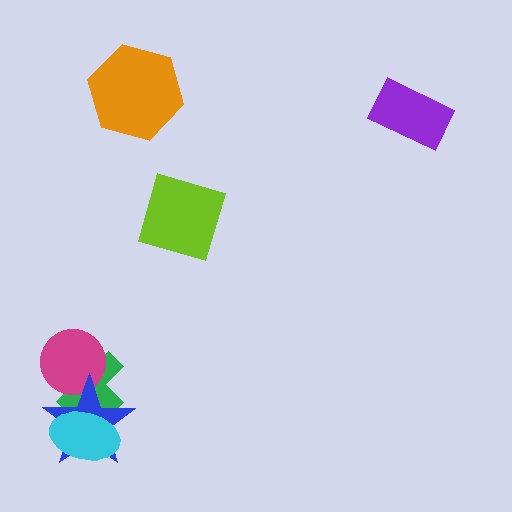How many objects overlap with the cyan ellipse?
2 objects overlap with the cyan ellipse.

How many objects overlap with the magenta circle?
2 objects overlap with the magenta circle.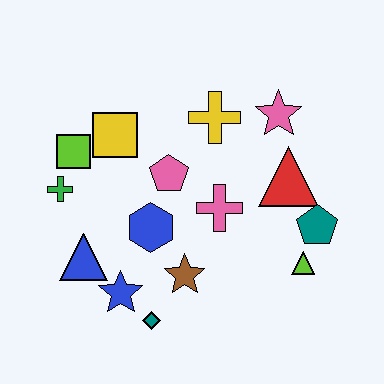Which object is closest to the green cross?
The lime square is closest to the green cross.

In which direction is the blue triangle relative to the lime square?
The blue triangle is below the lime square.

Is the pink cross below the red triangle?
Yes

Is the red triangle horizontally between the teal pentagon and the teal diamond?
Yes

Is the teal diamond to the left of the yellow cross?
Yes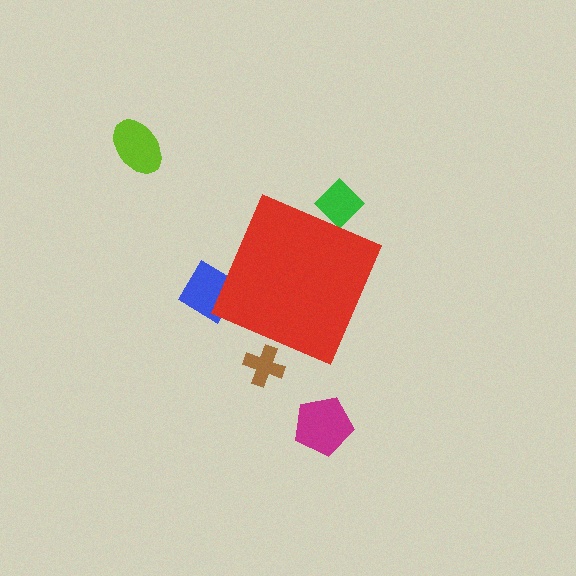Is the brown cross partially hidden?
Yes, the brown cross is partially hidden behind the red diamond.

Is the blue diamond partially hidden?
Yes, the blue diamond is partially hidden behind the red diamond.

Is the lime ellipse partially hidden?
No, the lime ellipse is fully visible.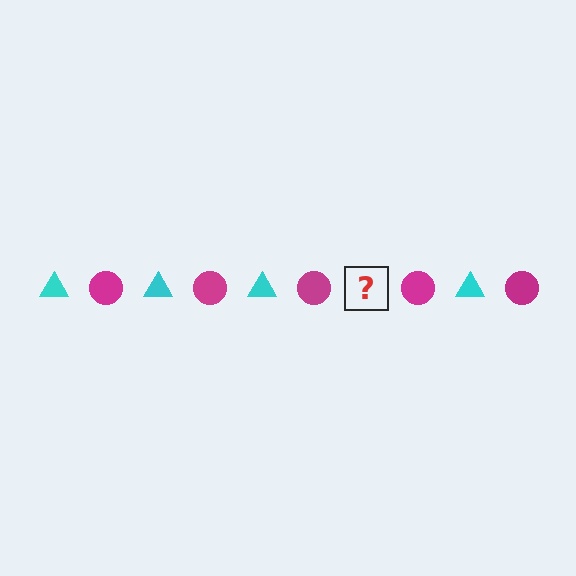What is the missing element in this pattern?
The missing element is a cyan triangle.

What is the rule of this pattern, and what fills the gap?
The rule is that the pattern alternates between cyan triangle and magenta circle. The gap should be filled with a cyan triangle.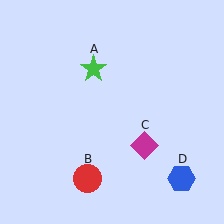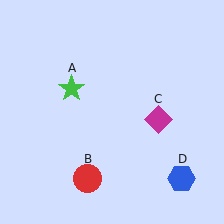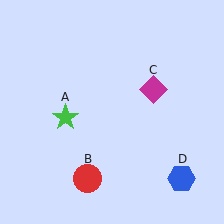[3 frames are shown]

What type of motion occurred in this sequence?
The green star (object A), magenta diamond (object C) rotated counterclockwise around the center of the scene.